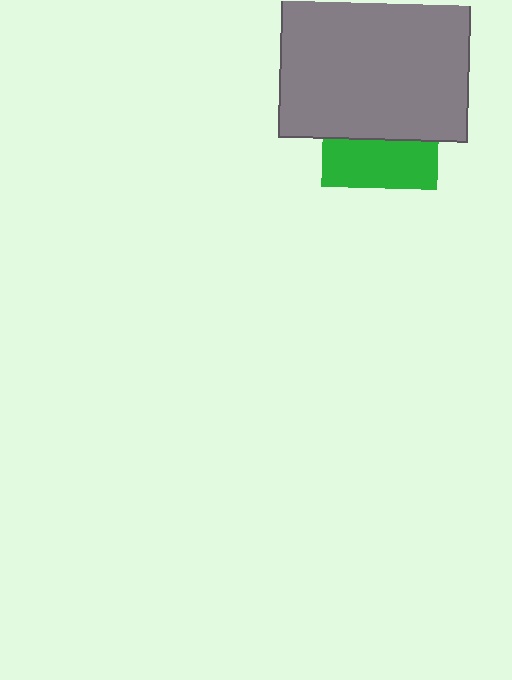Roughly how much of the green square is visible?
A small part of it is visible (roughly 41%).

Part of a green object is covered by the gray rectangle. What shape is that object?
It is a square.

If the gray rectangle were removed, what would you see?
You would see the complete green square.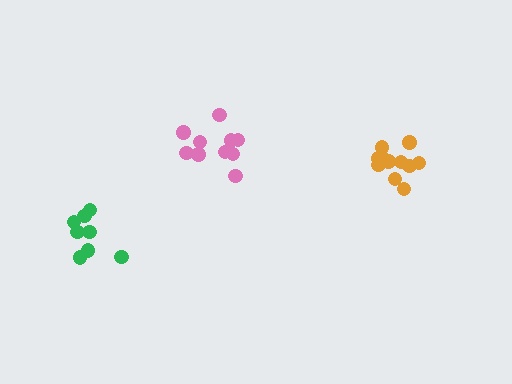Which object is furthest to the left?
The green cluster is leftmost.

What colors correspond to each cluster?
The clusters are colored: green, pink, orange.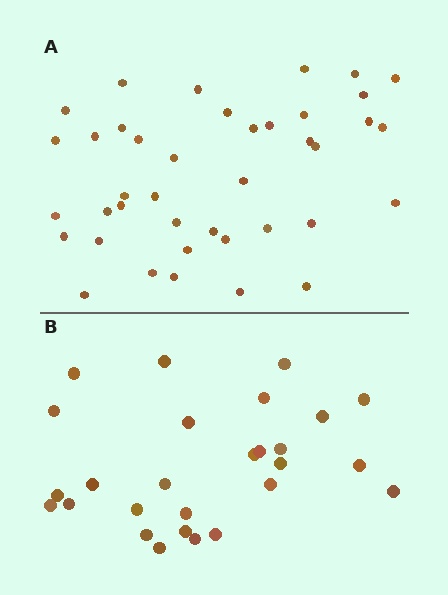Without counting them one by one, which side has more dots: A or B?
Region A (the top region) has more dots.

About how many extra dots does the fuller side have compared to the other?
Region A has approximately 15 more dots than region B.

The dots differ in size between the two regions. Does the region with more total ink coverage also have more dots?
No. Region B has more total ink coverage because its dots are larger, but region A actually contains more individual dots. Total area can be misleading — the number of items is what matters here.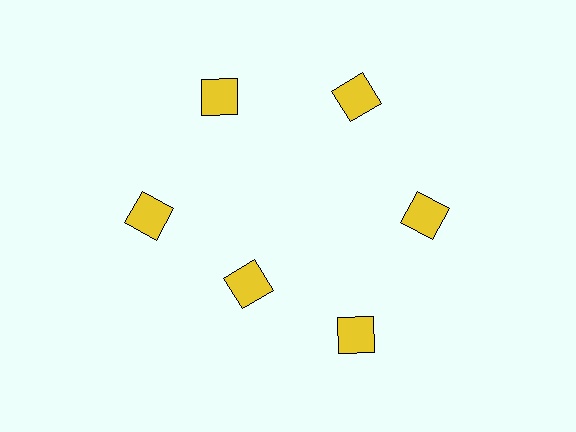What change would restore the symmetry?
The symmetry would be restored by moving it outward, back onto the ring so that all 6 squares sit at equal angles and equal distance from the center.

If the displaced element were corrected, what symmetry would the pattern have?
It would have 6-fold rotational symmetry — the pattern would map onto itself every 60 degrees.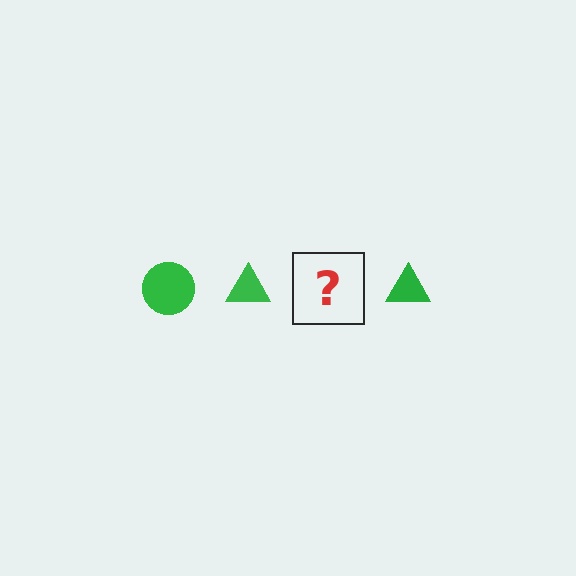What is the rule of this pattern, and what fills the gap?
The rule is that the pattern cycles through circle, triangle shapes in green. The gap should be filled with a green circle.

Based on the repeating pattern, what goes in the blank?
The blank should be a green circle.